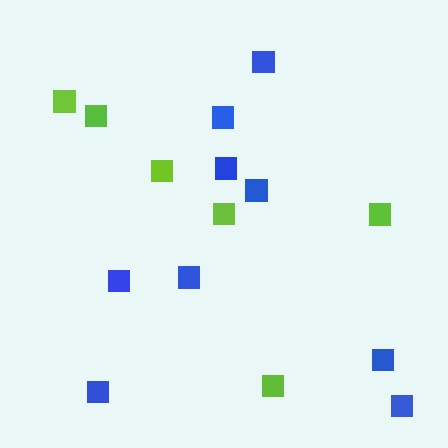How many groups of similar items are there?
There are 2 groups: one group of blue squares (9) and one group of lime squares (6).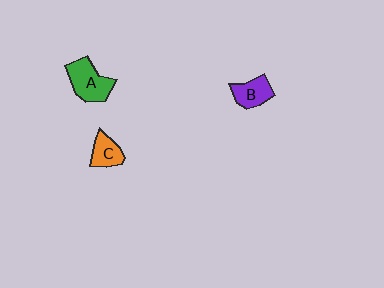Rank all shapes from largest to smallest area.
From largest to smallest: A (green), B (purple), C (orange).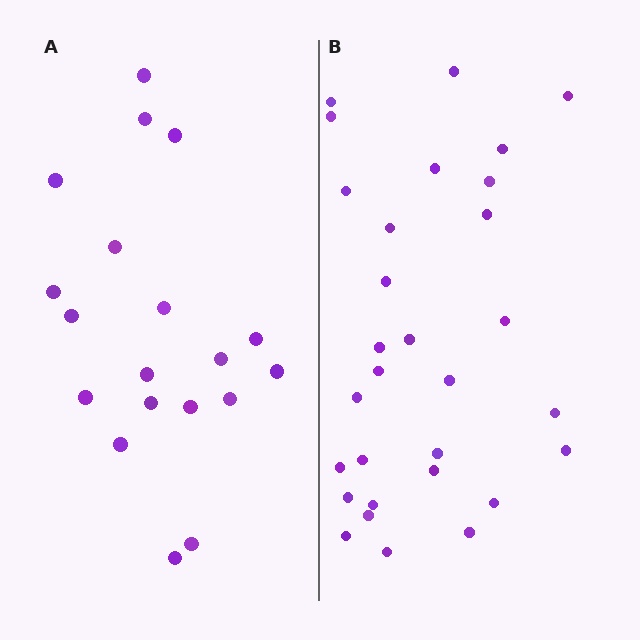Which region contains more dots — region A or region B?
Region B (the right region) has more dots.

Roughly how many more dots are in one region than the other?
Region B has roughly 12 or so more dots than region A.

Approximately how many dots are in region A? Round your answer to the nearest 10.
About 20 dots. (The exact count is 19, which rounds to 20.)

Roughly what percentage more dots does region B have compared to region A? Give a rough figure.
About 60% more.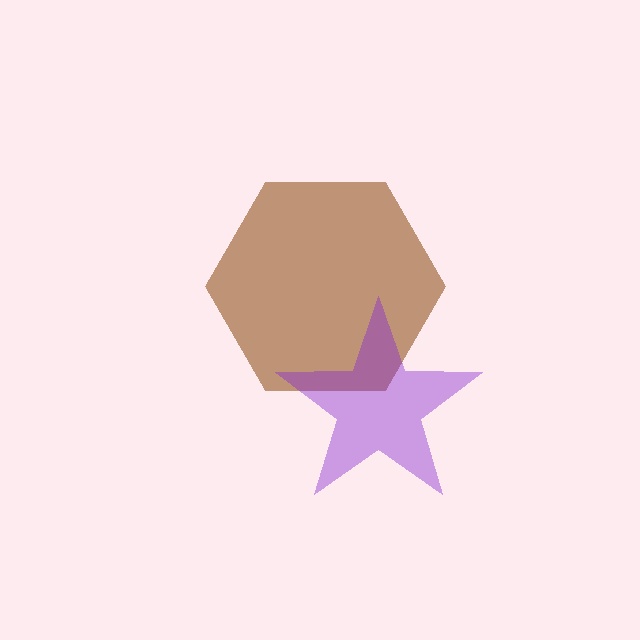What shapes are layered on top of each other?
The layered shapes are: a brown hexagon, a purple star.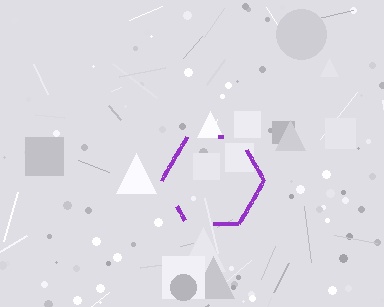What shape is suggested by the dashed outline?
The dashed outline suggests a hexagon.